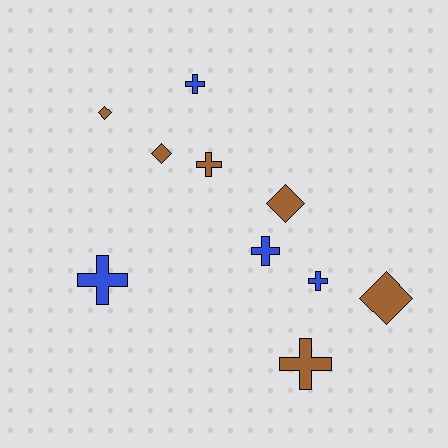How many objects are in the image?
There are 10 objects.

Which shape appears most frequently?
Cross, with 6 objects.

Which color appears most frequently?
Brown, with 6 objects.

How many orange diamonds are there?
There are no orange diamonds.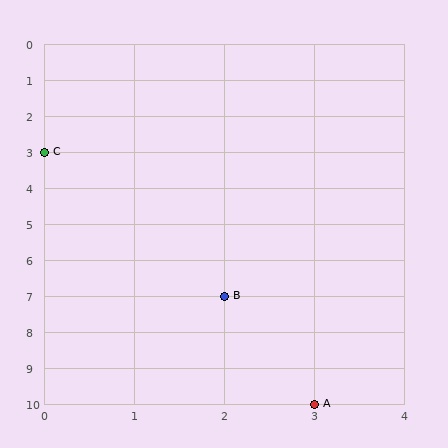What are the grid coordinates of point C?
Point C is at grid coordinates (0, 3).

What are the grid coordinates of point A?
Point A is at grid coordinates (3, 10).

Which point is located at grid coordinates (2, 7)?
Point B is at (2, 7).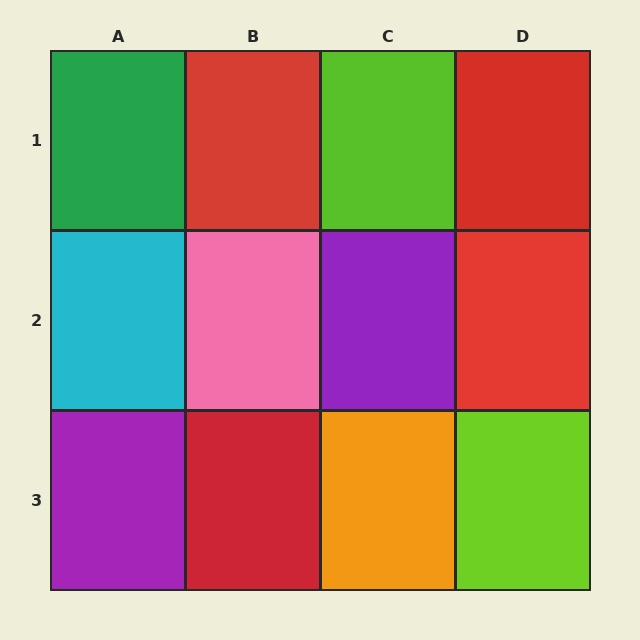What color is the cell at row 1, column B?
Red.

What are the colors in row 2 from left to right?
Cyan, pink, purple, red.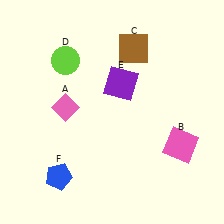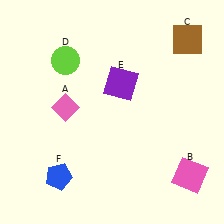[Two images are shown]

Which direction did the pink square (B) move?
The pink square (B) moved down.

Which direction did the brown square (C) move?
The brown square (C) moved right.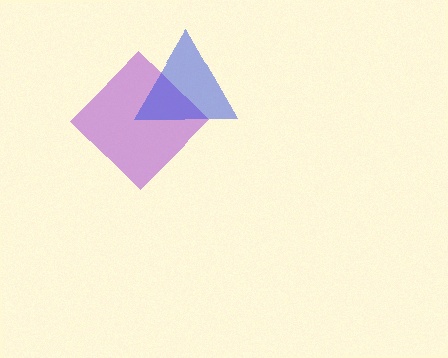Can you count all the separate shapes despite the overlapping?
Yes, there are 2 separate shapes.